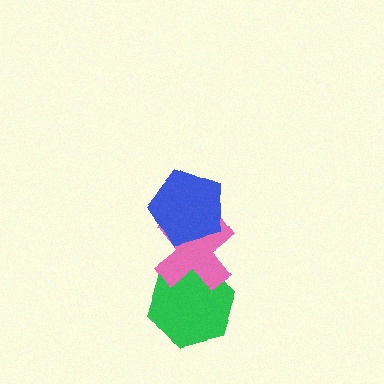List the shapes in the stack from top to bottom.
From top to bottom: the blue pentagon, the pink cross, the green hexagon.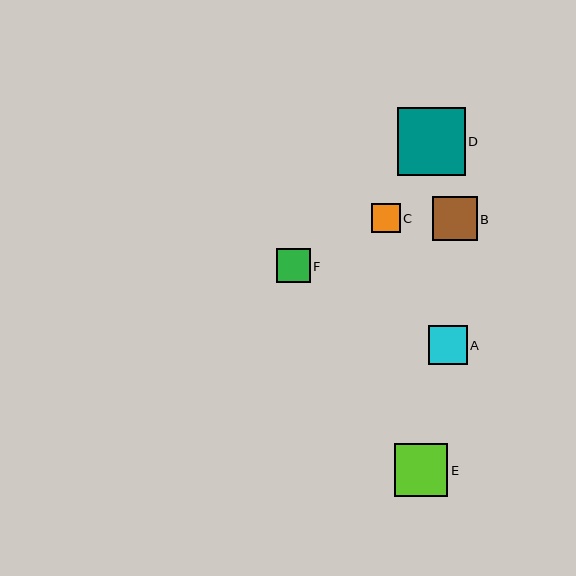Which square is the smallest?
Square C is the smallest with a size of approximately 29 pixels.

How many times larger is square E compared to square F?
Square E is approximately 1.6 times the size of square F.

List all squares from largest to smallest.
From largest to smallest: D, E, B, A, F, C.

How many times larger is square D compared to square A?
Square D is approximately 1.8 times the size of square A.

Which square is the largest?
Square D is the largest with a size of approximately 68 pixels.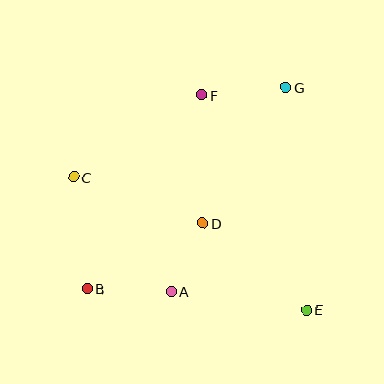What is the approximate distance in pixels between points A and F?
The distance between A and F is approximately 199 pixels.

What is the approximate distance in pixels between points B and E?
The distance between B and E is approximately 221 pixels.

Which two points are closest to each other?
Points A and D are closest to each other.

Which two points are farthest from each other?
Points B and G are farthest from each other.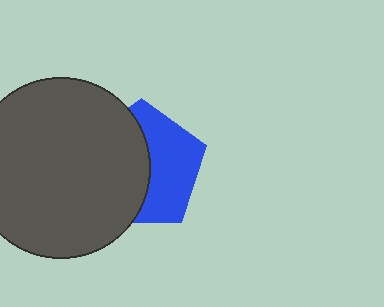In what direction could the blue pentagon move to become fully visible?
The blue pentagon could move right. That would shift it out from behind the dark gray circle entirely.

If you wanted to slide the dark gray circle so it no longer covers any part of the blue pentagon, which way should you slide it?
Slide it left — that is the most direct way to separate the two shapes.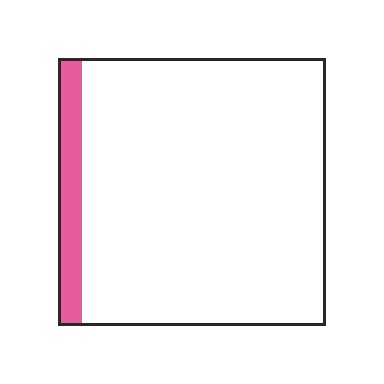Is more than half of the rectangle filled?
No.